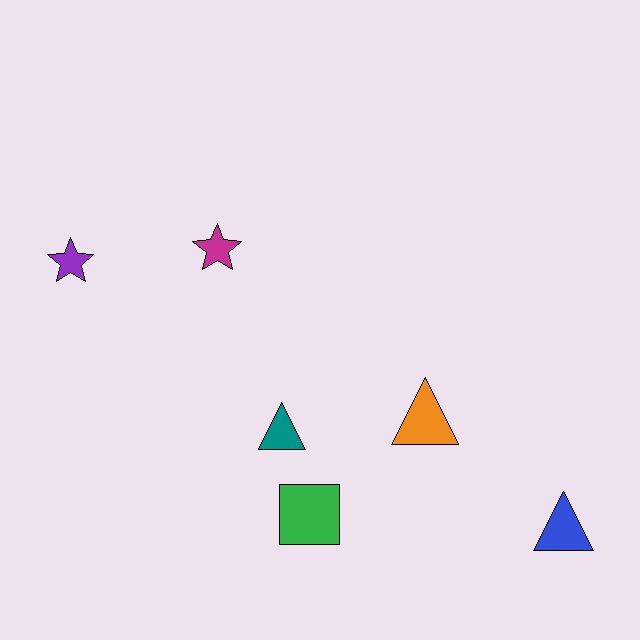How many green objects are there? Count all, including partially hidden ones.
There is 1 green object.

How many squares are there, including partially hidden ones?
There is 1 square.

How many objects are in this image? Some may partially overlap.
There are 6 objects.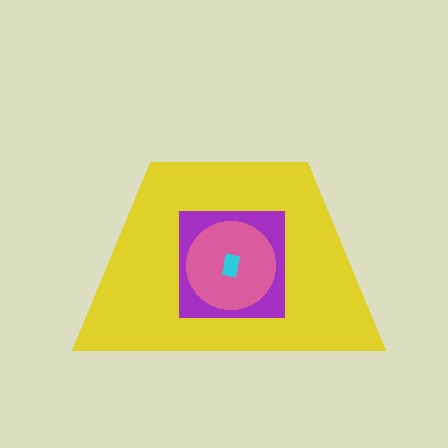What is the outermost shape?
The yellow trapezoid.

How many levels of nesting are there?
4.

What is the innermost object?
The cyan rectangle.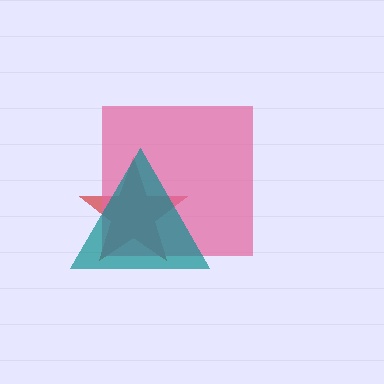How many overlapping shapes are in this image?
There are 3 overlapping shapes in the image.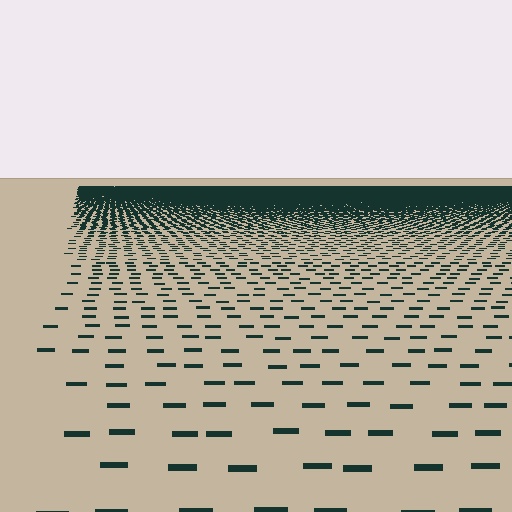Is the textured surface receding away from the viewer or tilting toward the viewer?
The surface is receding away from the viewer. Texture elements get smaller and denser toward the top.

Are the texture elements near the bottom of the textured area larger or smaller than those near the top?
Larger. Near the bottom, elements are closer to the viewer and appear at a bigger on-screen size.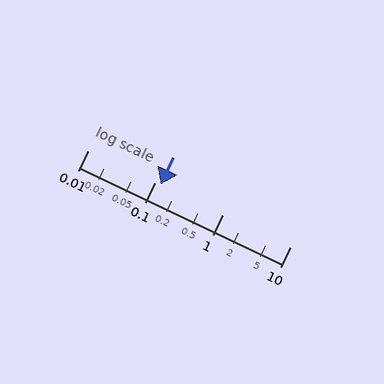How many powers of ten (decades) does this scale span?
The scale spans 3 decades, from 0.01 to 10.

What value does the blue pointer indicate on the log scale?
The pointer indicates approximately 0.12.